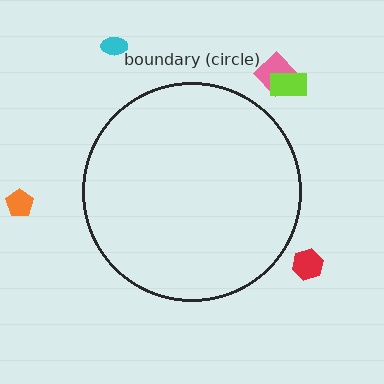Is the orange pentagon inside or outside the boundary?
Outside.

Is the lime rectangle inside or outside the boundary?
Outside.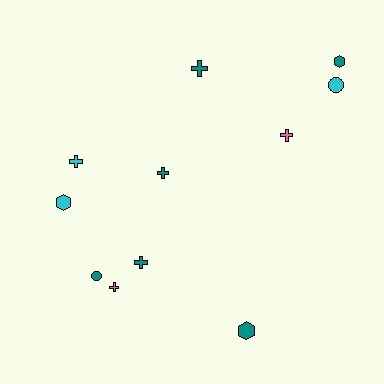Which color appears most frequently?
Teal, with 6 objects.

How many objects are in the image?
There are 11 objects.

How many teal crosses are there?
There are 3 teal crosses.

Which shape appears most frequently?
Cross, with 6 objects.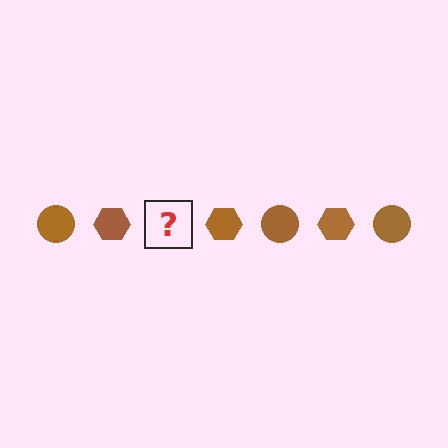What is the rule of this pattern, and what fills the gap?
The rule is that the pattern cycles through circle, hexagon shapes in brown. The gap should be filled with a brown circle.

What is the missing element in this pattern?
The missing element is a brown circle.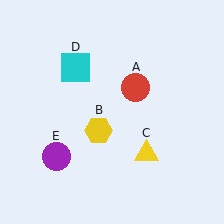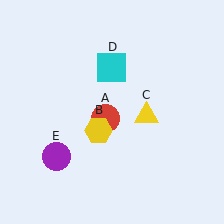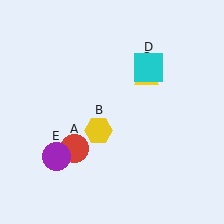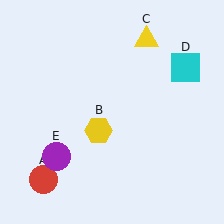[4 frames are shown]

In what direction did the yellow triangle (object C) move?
The yellow triangle (object C) moved up.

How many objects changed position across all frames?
3 objects changed position: red circle (object A), yellow triangle (object C), cyan square (object D).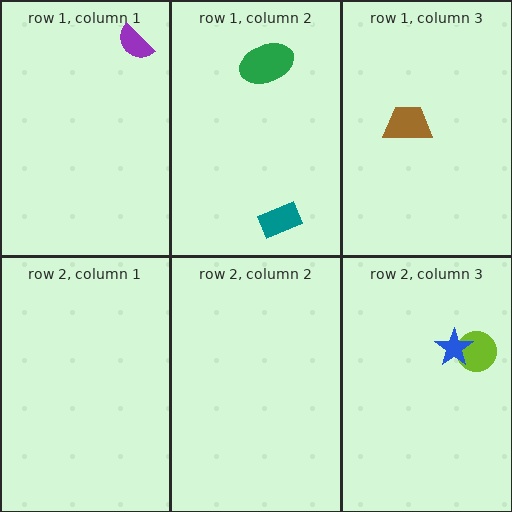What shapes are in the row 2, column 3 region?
The lime circle, the blue star.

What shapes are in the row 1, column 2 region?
The green ellipse, the teal rectangle.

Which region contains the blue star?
The row 2, column 3 region.